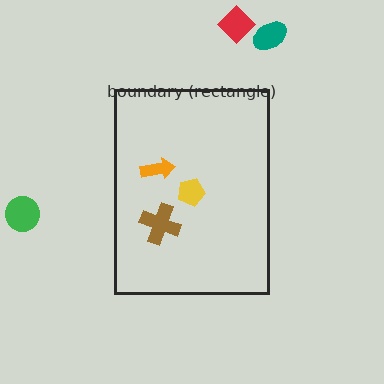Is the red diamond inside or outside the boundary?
Outside.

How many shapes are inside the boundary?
3 inside, 3 outside.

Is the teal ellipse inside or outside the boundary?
Outside.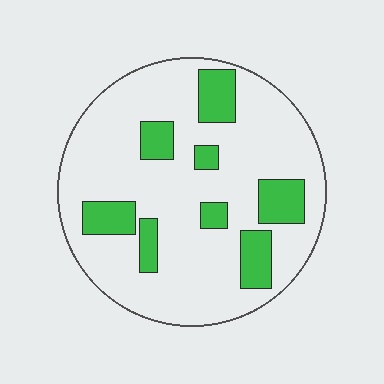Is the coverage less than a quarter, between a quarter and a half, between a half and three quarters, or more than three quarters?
Less than a quarter.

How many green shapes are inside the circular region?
8.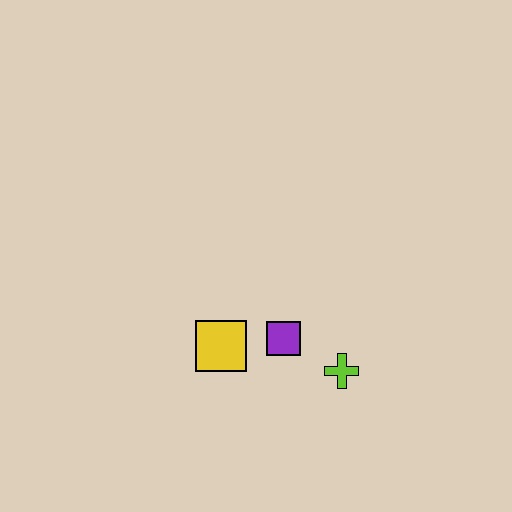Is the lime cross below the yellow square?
Yes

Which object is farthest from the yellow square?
The lime cross is farthest from the yellow square.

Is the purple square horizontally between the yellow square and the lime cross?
Yes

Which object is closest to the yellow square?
The purple square is closest to the yellow square.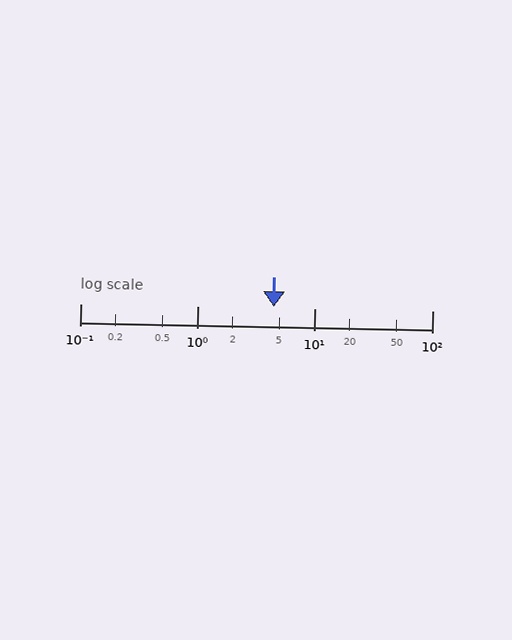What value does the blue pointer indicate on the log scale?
The pointer indicates approximately 4.5.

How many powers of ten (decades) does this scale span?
The scale spans 3 decades, from 0.1 to 100.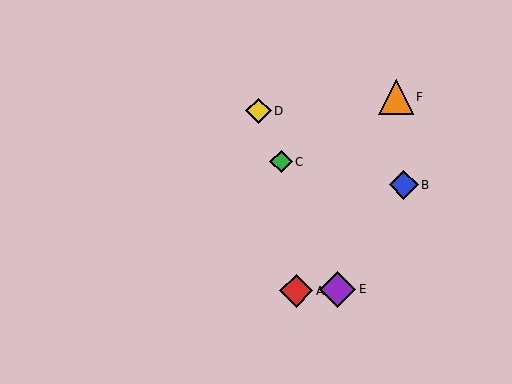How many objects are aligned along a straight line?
3 objects (C, D, E) are aligned along a straight line.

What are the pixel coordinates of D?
Object D is at (259, 111).